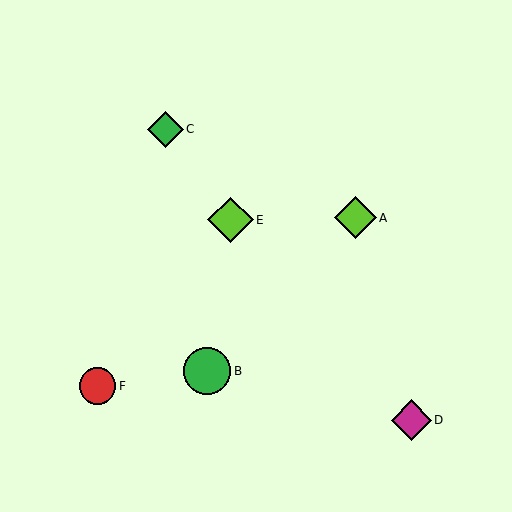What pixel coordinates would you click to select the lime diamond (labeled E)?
Click at (231, 220) to select the lime diamond E.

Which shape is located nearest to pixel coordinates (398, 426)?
The magenta diamond (labeled D) at (411, 420) is nearest to that location.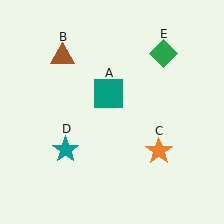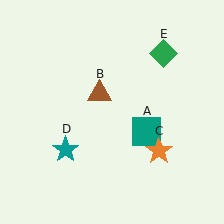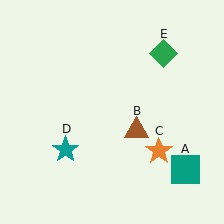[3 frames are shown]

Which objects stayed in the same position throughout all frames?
Orange star (object C) and teal star (object D) and green diamond (object E) remained stationary.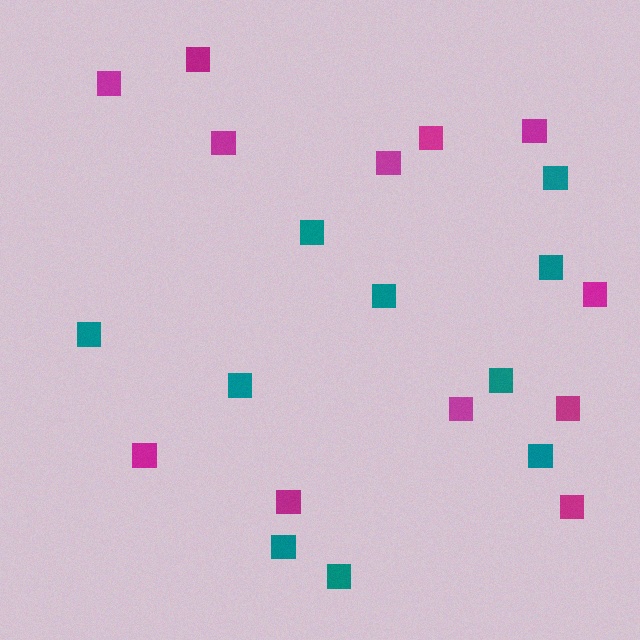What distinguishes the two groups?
There are 2 groups: one group of teal squares (10) and one group of magenta squares (12).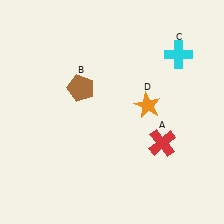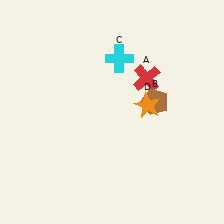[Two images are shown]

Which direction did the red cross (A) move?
The red cross (A) moved up.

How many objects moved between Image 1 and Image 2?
3 objects moved between the two images.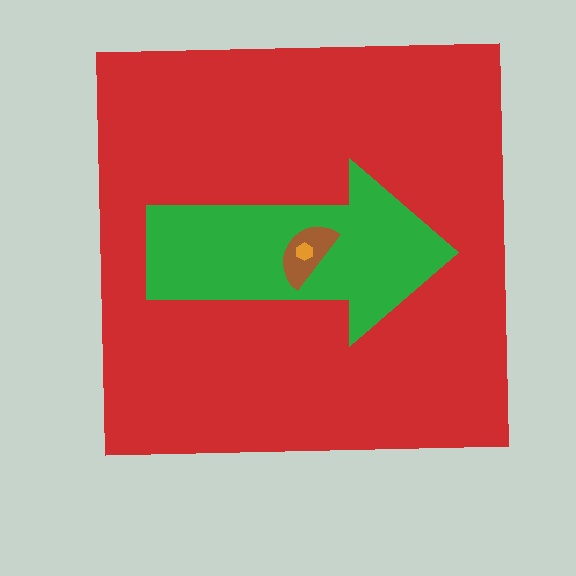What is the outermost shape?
The red square.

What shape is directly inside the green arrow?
The brown semicircle.